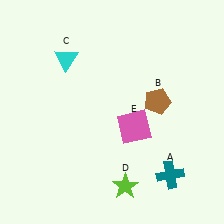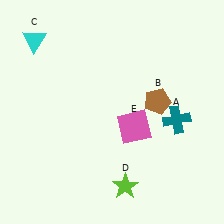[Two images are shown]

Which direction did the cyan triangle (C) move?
The cyan triangle (C) moved left.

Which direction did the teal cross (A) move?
The teal cross (A) moved up.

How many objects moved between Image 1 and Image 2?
2 objects moved between the two images.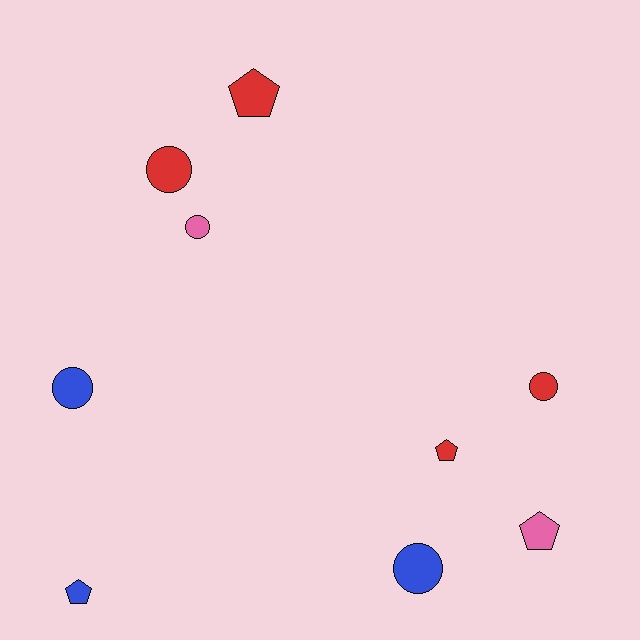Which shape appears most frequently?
Circle, with 5 objects.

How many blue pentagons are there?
There is 1 blue pentagon.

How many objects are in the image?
There are 9 objects.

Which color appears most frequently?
Red, with 4 objects.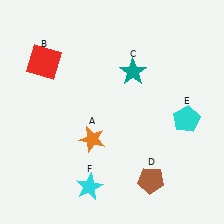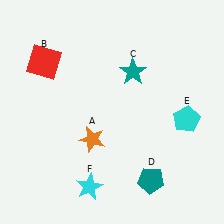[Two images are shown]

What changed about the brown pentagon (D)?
In Image 1, D is brown. In Image 2, it changed to teal.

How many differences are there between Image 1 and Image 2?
There is 1 difference between the two images.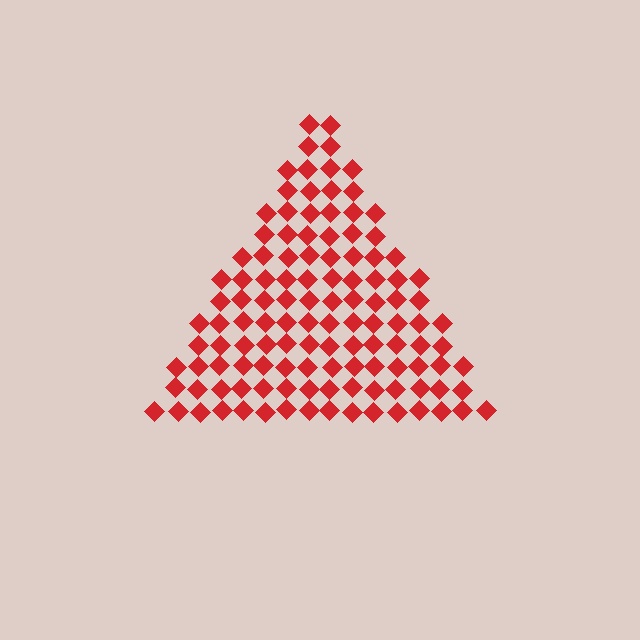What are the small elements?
The small elements are diamonds.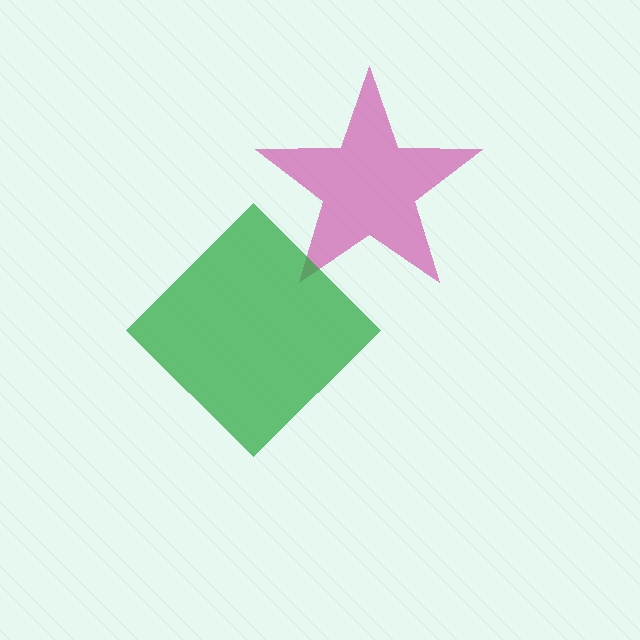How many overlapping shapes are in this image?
There are 2 overlapping shapes in the image.